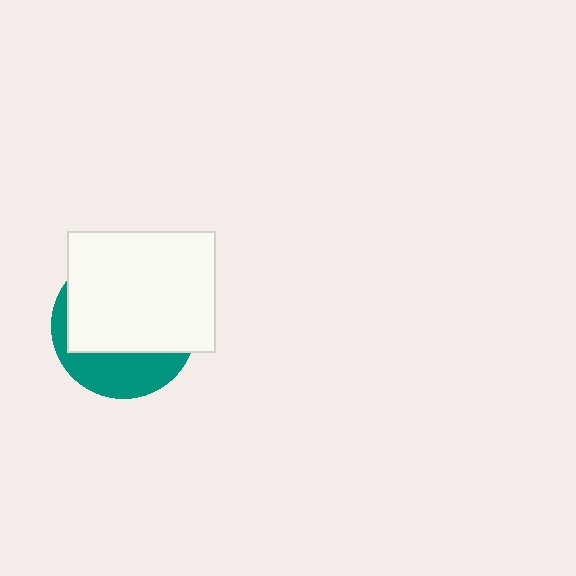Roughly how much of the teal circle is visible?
A small part of it is visible (roughly 32%).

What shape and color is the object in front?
The object in front is a white rectangle.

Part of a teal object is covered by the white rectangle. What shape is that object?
It is a circle.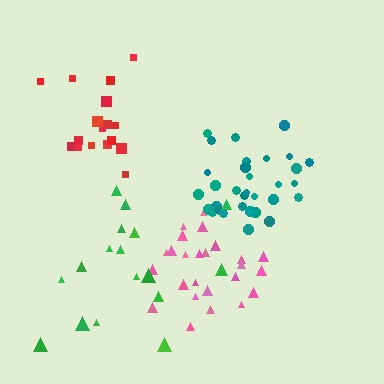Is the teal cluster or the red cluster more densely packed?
Teal.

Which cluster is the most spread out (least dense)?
Green.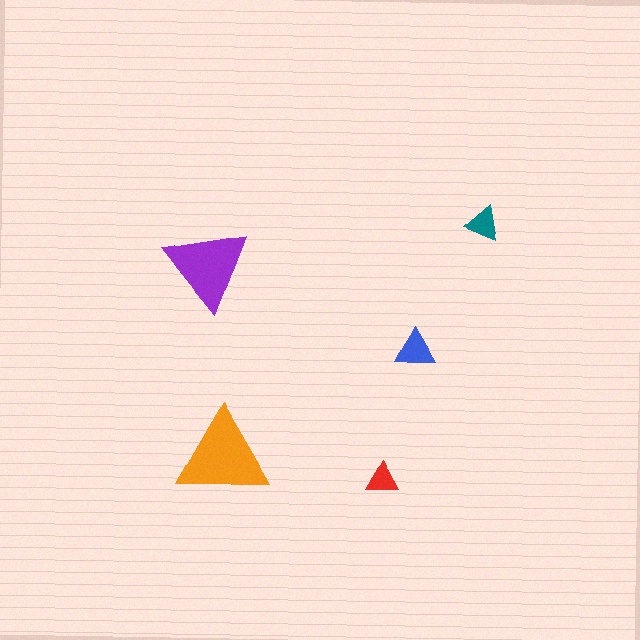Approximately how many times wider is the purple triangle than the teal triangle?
About 2.5 times wider.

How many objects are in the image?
There are 5 objects in the image.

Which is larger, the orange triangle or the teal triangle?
The orange one.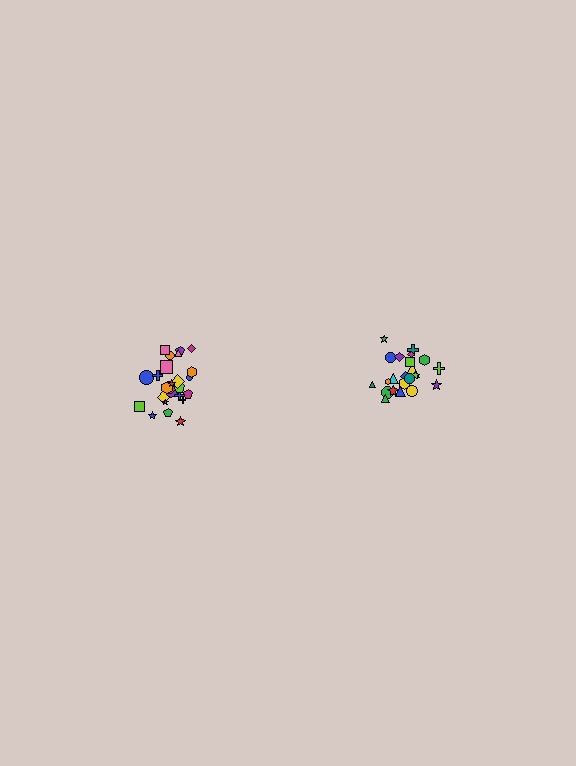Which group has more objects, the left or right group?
The left group.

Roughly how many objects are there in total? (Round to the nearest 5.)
Roughly 45 objects in total.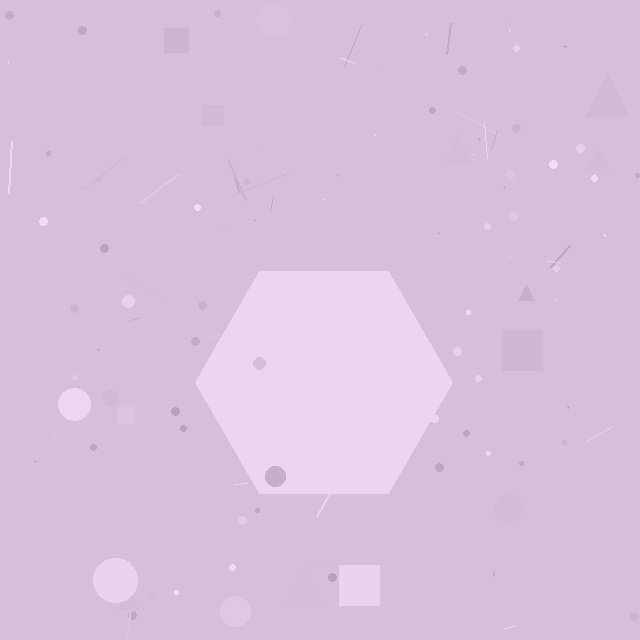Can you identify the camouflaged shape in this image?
The camouflaged shape is a hexagon.